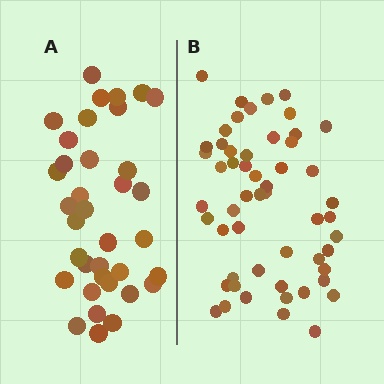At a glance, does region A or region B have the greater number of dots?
Region B (the right region) has more dots.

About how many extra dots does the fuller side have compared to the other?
Region B has approximately 20 more dots than region A.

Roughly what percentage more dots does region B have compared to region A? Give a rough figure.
About 50% more.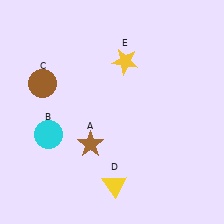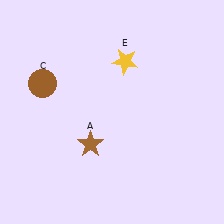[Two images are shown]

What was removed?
The cyan circle (B), the yellow triangle (D) were removed in Image 2.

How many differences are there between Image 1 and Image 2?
There are 2 differences between the two images.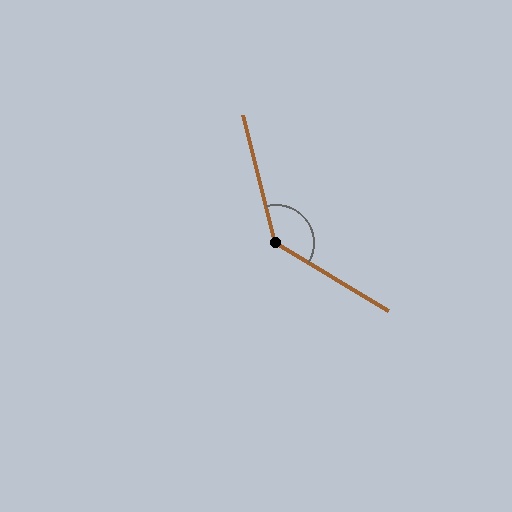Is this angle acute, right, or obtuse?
It is obtuse.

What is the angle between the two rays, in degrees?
Approximately 135 degrees.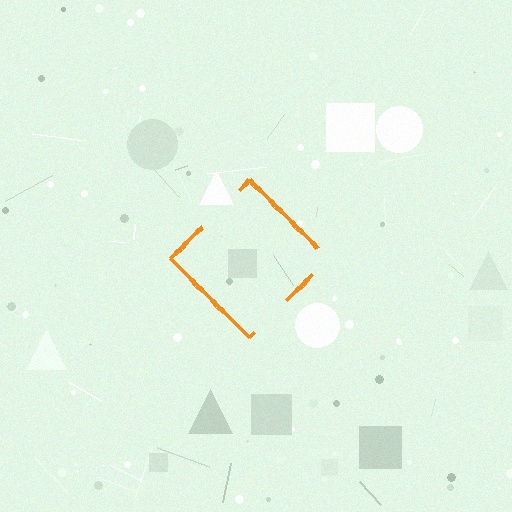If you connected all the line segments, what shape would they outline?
They would outline a diamond.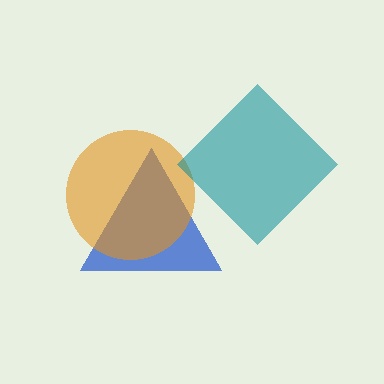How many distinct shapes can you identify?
There are 3 distinct shapes: a blue triangle, an orange circle, a teal diamond.